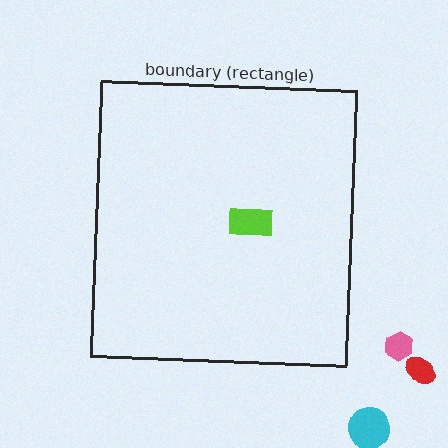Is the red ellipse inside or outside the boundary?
Outside.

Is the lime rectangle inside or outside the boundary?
Inside.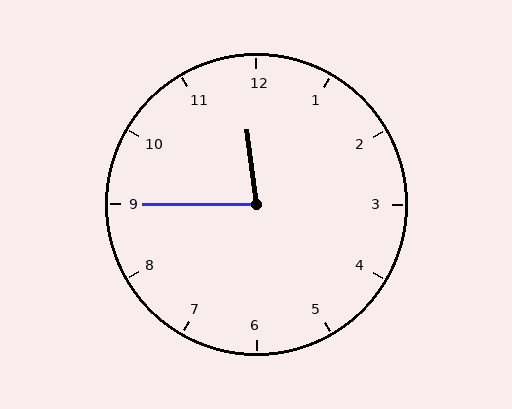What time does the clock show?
11:45.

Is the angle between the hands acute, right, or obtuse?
It is acute.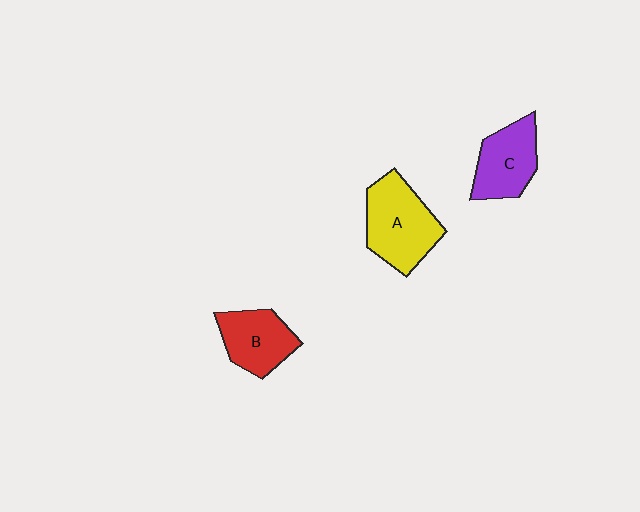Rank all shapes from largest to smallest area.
From largest to smallest: A (yellow), C (purple), B (red).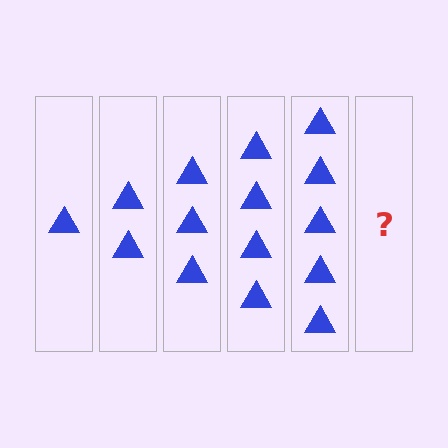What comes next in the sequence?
The next element should be 6 triangles.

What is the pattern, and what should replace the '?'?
The pattern is that each step adds one more triangle. The '?' should be 6 triangles.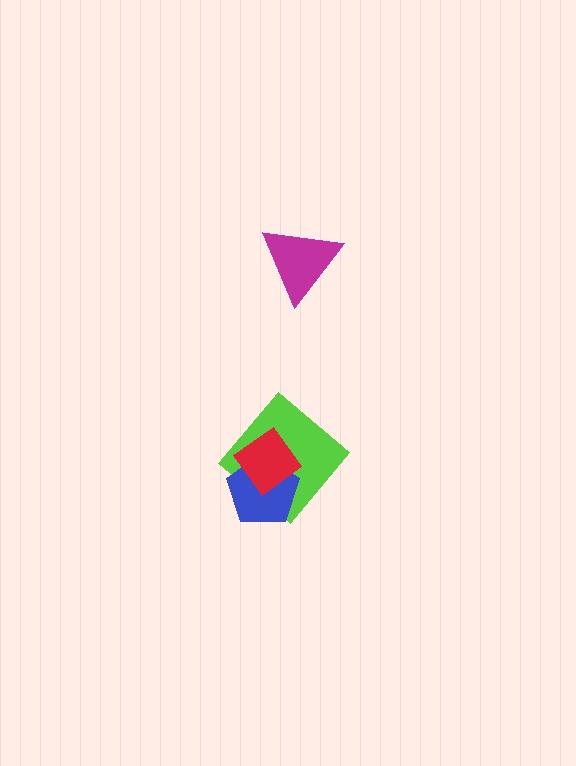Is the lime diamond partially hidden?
Yes, it is partially covered by another shape.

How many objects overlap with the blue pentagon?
2 objects overlap with the blue pentagon.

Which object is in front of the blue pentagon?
The red diamond is in front of the blue pentagon.